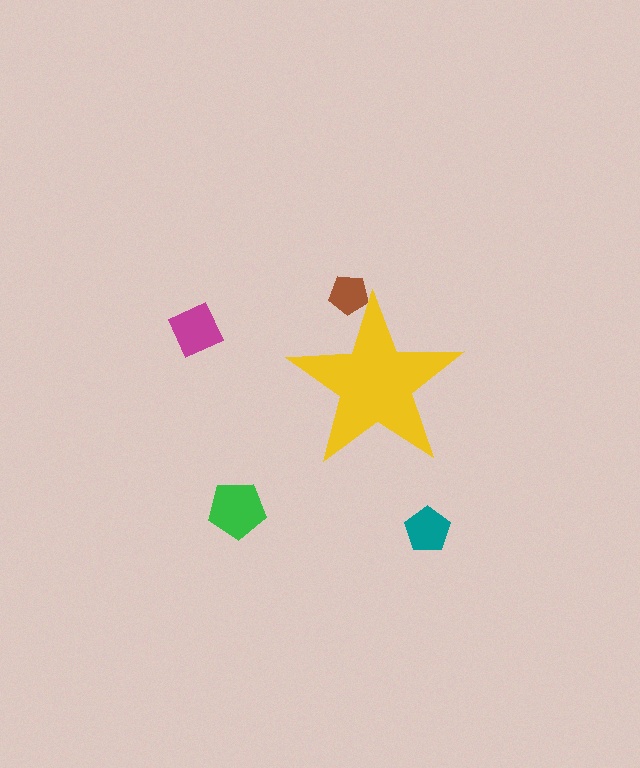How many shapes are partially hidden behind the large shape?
1 shape is partially hidden.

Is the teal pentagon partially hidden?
No, the teal pentagon is fully visible.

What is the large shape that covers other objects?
A yellow star.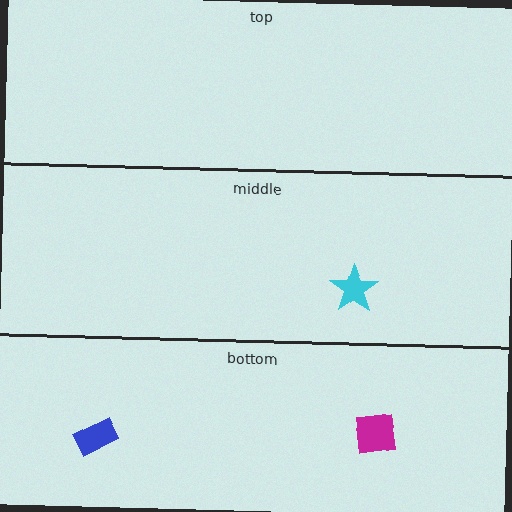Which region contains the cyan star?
The middle region.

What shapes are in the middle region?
The cyan star.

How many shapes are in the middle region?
1.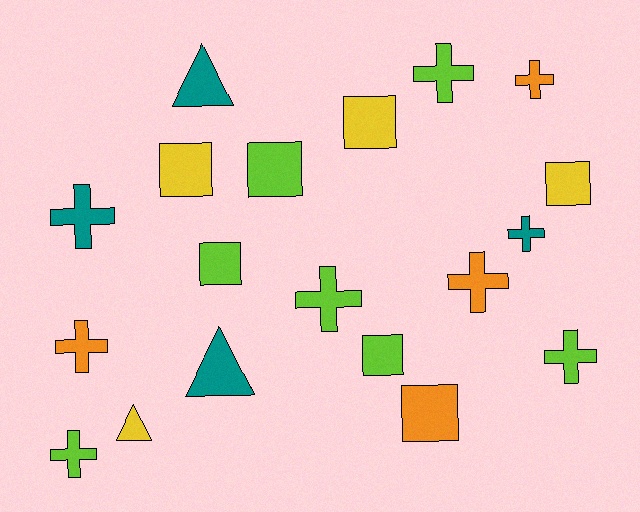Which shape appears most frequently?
Cross, with 9 objects.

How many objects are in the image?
There are 19 objects.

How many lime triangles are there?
There are no lime triangles.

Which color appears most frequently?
Lime, with 7 objects.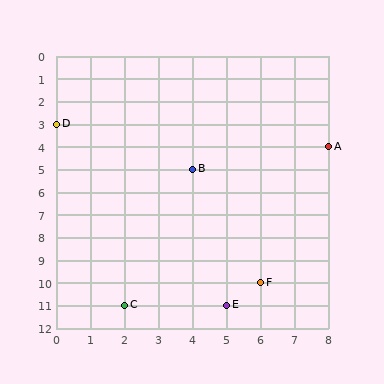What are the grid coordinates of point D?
Point D is at grid coordinates (0, 3).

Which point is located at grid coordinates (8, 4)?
Point A is at (8, 4).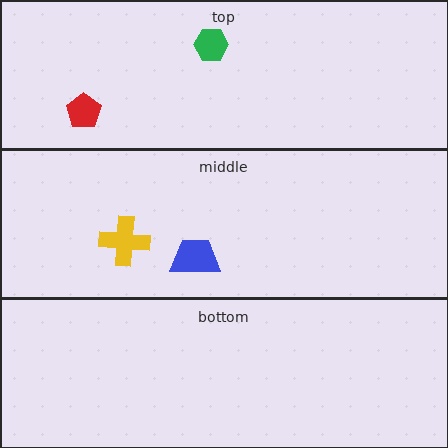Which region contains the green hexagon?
The top region.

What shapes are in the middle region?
The yellow cross, the blue trapezoid.